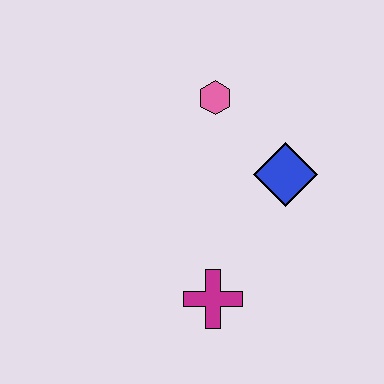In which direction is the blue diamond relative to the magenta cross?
The blue diamond is above the magenta cross.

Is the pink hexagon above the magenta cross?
Yes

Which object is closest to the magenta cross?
The blue diamond is closest to the magenta cross.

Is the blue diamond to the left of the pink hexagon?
No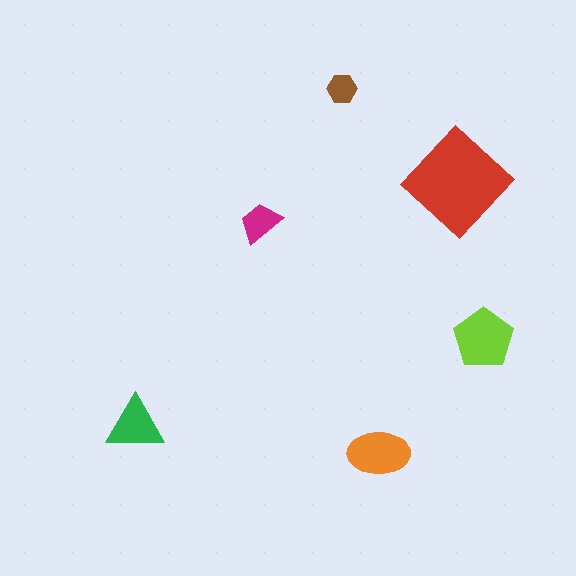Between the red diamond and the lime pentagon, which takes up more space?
The red diamond.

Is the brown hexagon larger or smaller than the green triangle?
Smaller.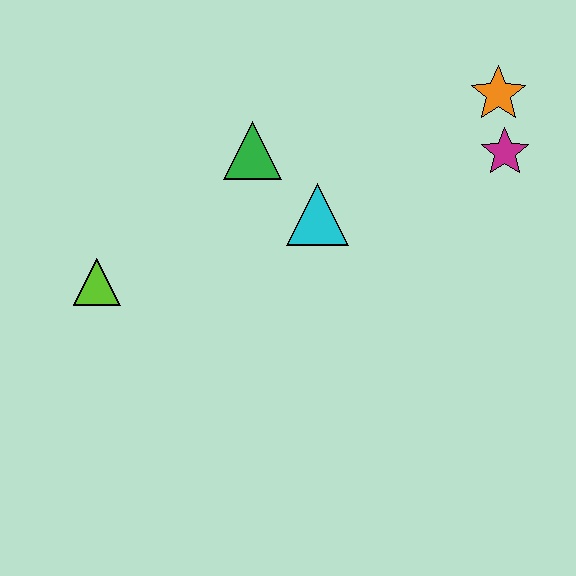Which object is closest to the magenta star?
The orange star is closest to the magenta star.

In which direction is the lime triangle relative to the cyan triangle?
The lime triangle is to the left of the cyan triangle.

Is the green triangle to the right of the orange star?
No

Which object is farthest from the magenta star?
The lime triangle is farthest from the magenta star.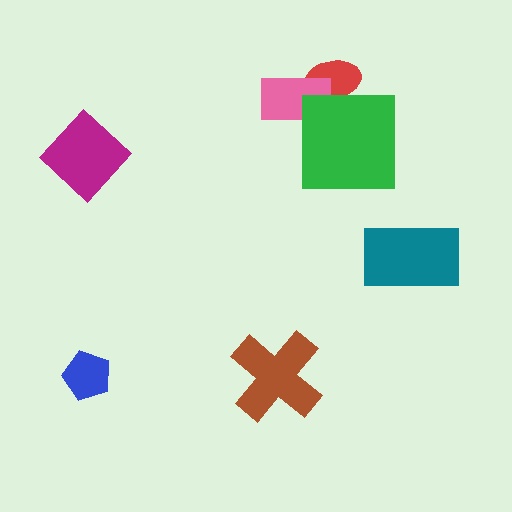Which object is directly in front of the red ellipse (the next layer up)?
The pink rectangle is directly in front of the red ellipse.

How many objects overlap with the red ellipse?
2 objects overlap with the red ellipse.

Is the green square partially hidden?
No, no other shape covers it.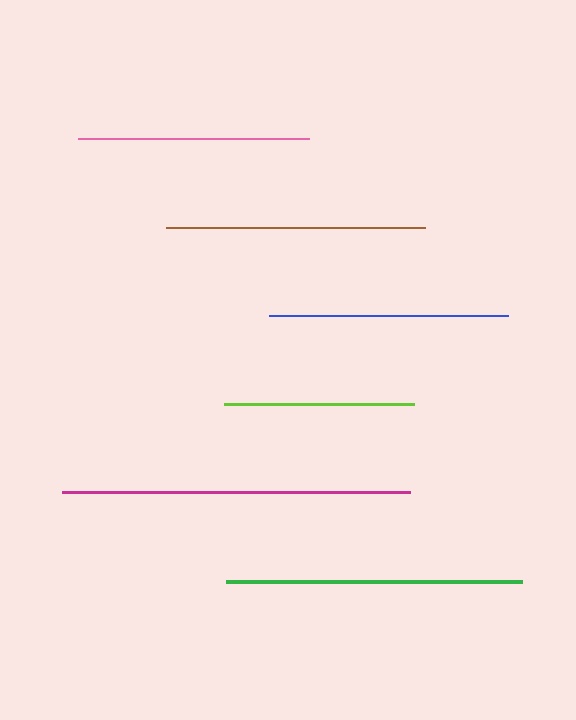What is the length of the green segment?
The green segment is approximately 297 pixels long.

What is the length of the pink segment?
The pink segment is approximately 232 pixels long.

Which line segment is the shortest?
The lime line is the shortest at approximately 189 pixels.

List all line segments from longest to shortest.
From longest to shortest: magenta, green, brown, blue, pink, lime.